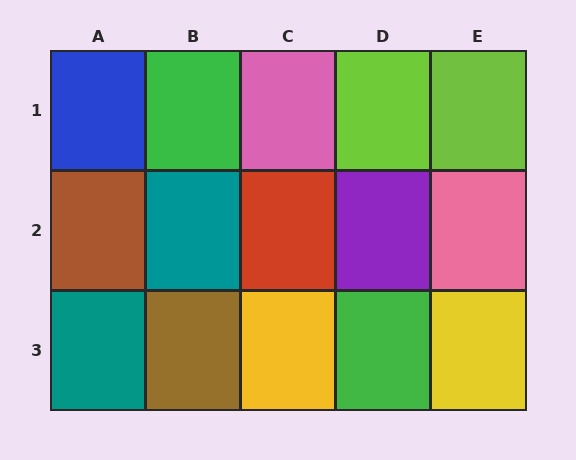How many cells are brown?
2 cells are brown.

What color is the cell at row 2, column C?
Red.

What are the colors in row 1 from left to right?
Blue, green, pink, lime, lime.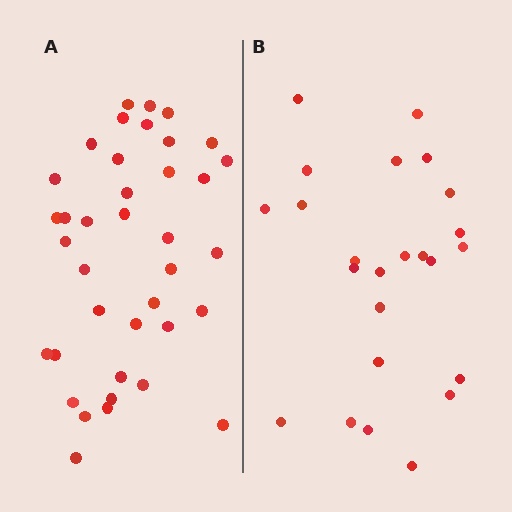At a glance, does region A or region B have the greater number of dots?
Region A (the left region) has more dots.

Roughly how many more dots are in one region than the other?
Region A has approximately 15 more dots than region B.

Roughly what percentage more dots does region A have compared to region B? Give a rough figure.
About 60% more.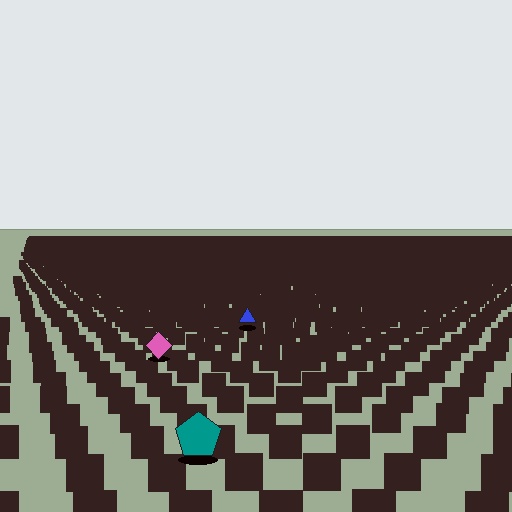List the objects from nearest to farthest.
From nearest to farthest: the teal pentagon, the pink diamond, the blue triangle.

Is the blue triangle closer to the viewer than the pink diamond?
No. The pink diamond is closer — you can tell from the texture gradient: the ground texture is coarser near it.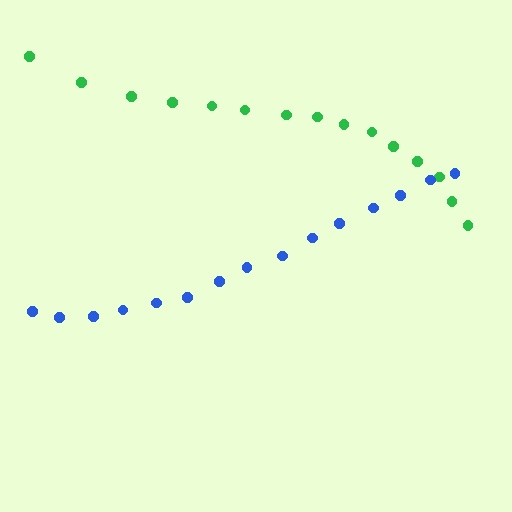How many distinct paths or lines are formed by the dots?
There are 2 distinct paths.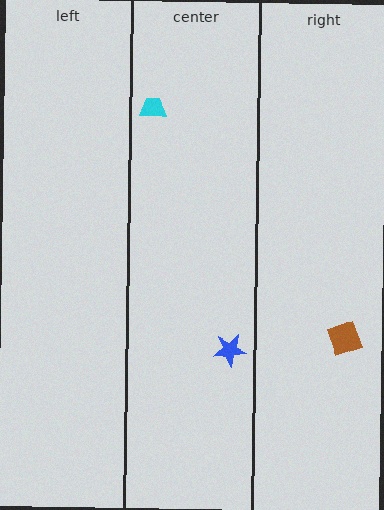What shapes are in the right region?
The brown square.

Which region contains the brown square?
The right region.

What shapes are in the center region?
The blue star, the cyan trapezoid.